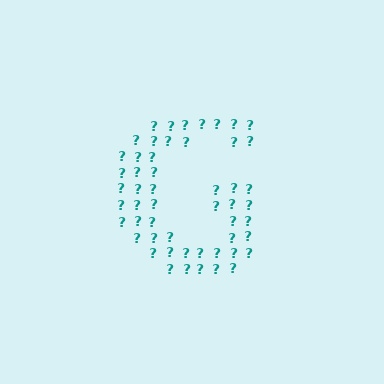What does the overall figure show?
The overall figure shows the letter G.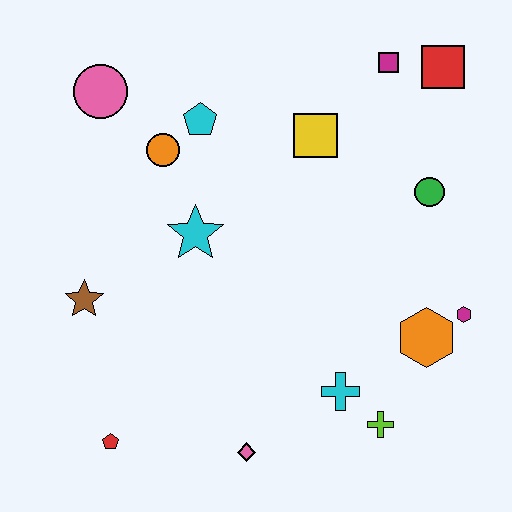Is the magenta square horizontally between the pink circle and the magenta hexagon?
Yes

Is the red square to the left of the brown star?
No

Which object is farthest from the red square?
The red pentagon is farthest from the red square.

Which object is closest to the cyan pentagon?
The orange circle is closest to the cyan pentagon.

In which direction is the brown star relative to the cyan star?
The brown star is to the left of the cyan star.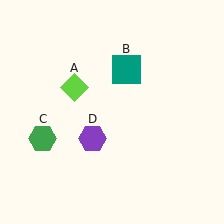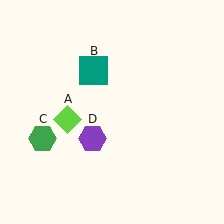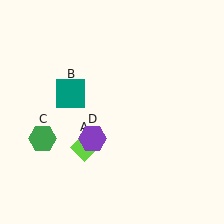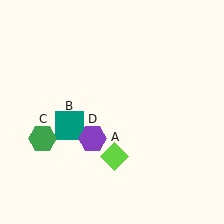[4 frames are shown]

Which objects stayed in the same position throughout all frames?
Green hexagon (object C) and purple hexagon (object D) remained stationary.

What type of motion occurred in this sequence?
The lime diamond (object A), teal square (object B) rotated counterclockwise around the center of the scene.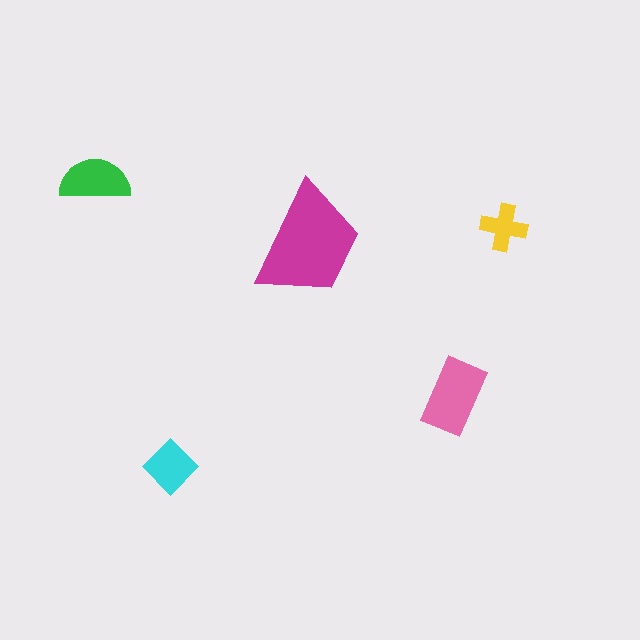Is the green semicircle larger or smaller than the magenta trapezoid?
Smaller.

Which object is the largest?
The magenta trapezoid.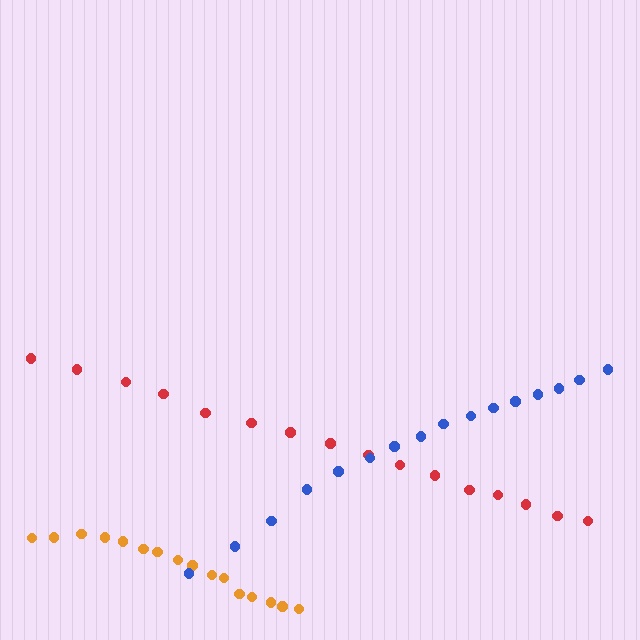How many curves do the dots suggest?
There are 3 distinct paths.